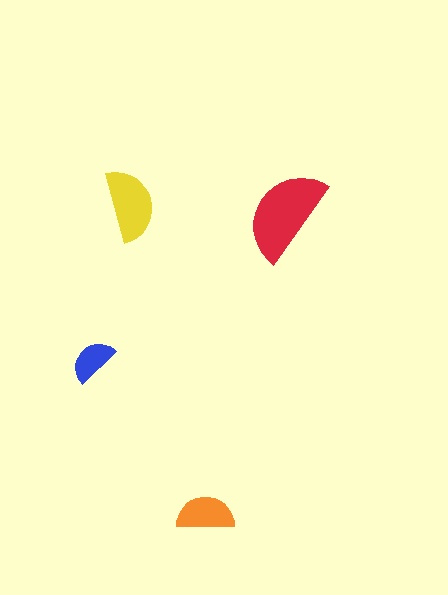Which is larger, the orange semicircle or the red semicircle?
The red one.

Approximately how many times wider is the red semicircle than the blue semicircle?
About 2 times wider.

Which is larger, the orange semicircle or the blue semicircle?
The orange one.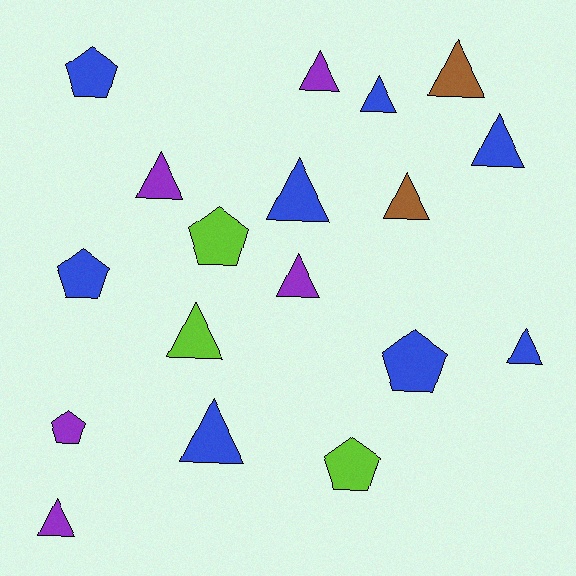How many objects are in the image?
There are 18 objects.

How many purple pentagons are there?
There is 1 purple pentagon.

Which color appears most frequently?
Blue, with 8 objects.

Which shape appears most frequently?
Triangle, with 12 objects.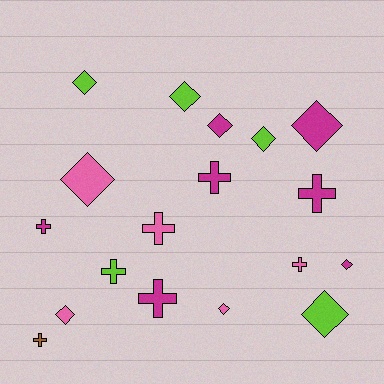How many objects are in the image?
There are 18 objects.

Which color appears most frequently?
Magenta, with 7 objects.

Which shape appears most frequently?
Diamond, with 10 objects.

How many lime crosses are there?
There is 1 lime cross.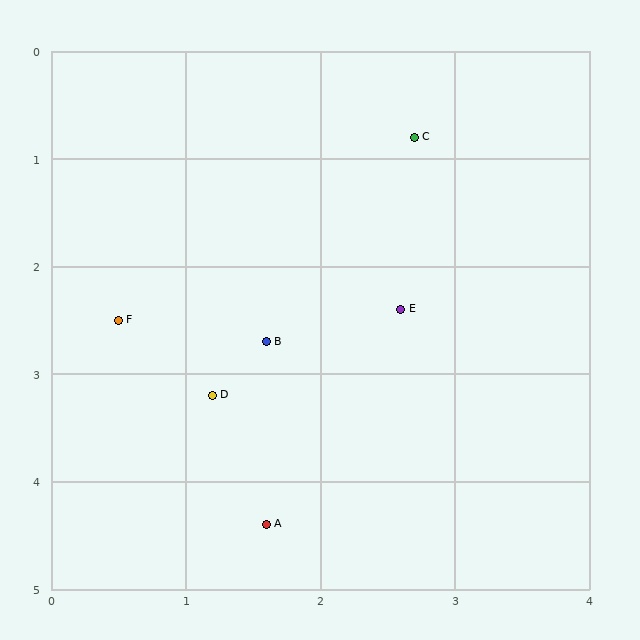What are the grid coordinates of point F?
Point F is at approximately (0.5, 2.5).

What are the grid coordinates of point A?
Point A is at approximately (1.6, 4.4).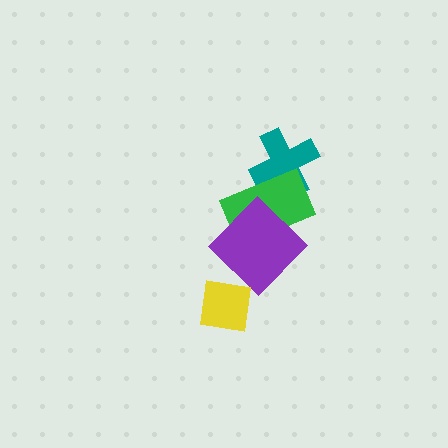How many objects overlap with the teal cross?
1 object overlaps with the teal cross.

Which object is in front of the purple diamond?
The yellow square is in front of the purple diamond.